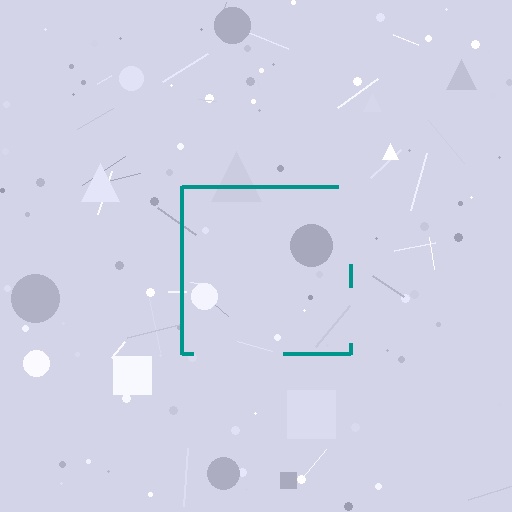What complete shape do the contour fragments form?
The contour fragments form a square.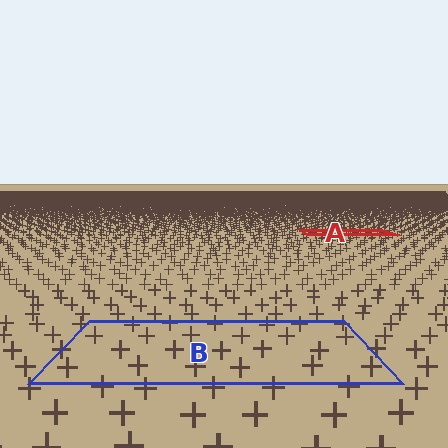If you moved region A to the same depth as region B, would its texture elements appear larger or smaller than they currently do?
They would appear larger. At a closer depth, the same texture elements are projected at a bigger on-screen size.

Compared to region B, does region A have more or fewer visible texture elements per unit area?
Region A has more texture elements per unit area — they are packed more densely because it is farther away.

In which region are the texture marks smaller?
The texture marks are smaller in region A, because it is farther away.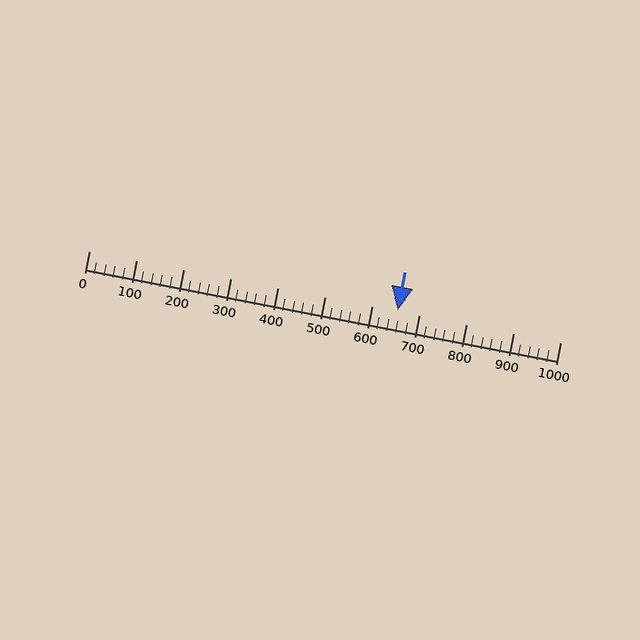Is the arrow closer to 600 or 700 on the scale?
The arrow is closer to 700.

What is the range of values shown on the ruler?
The ruler shows values from 0 to 1000.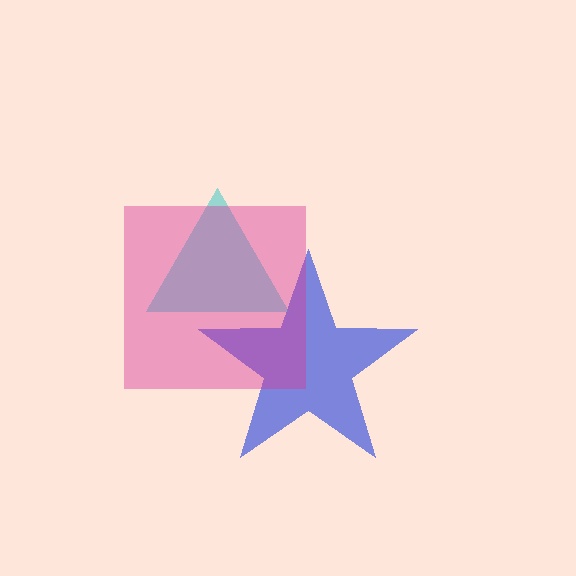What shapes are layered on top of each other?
The layered shapes are: a blue star, a cyan triangle, a magenta square.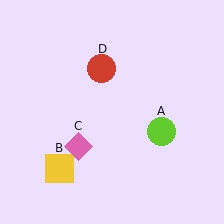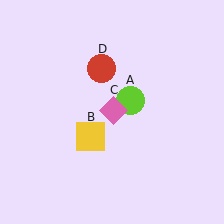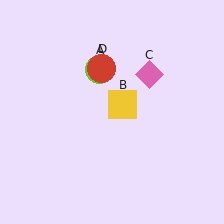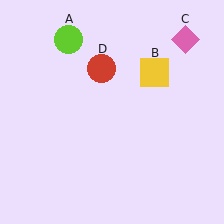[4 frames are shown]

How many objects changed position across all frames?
3 objects changed position: lime circle (object A), yellow square (object B), pink diamond (object C).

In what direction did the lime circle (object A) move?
The lime circle (object A) moved up and to the left.